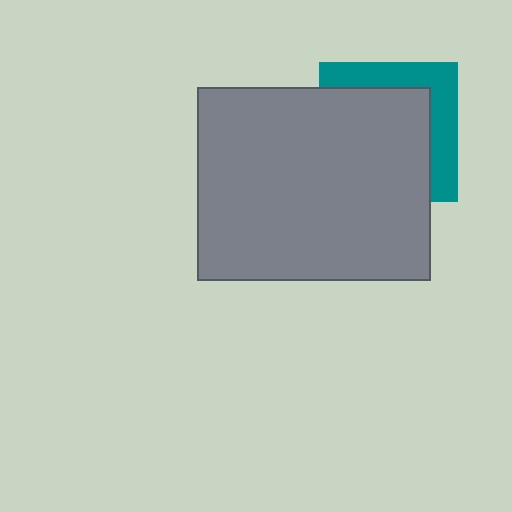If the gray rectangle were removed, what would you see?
You would see the complete teal square.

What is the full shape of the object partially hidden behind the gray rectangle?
The partially hidden object is a teal square.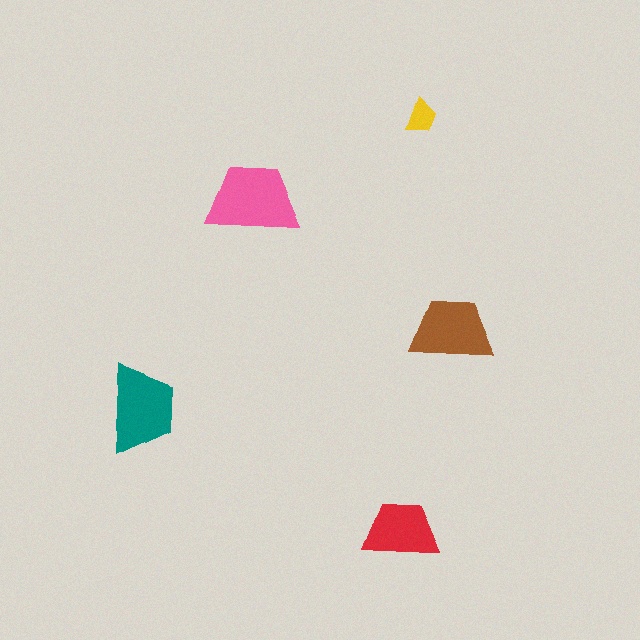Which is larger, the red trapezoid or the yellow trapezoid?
The red one.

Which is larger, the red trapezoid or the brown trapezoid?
The brown one.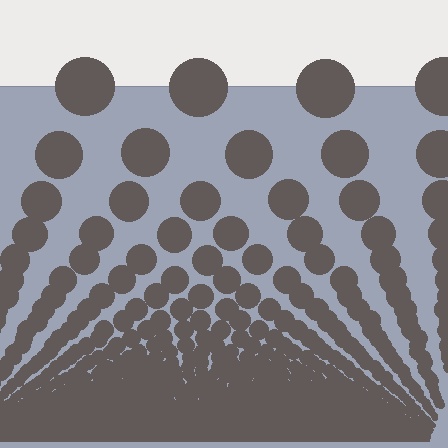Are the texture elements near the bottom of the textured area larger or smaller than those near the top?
Smaller. The gradient is inverted — elements near the bottom are smaller and denser.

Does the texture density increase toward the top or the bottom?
Density increases toward the bottom.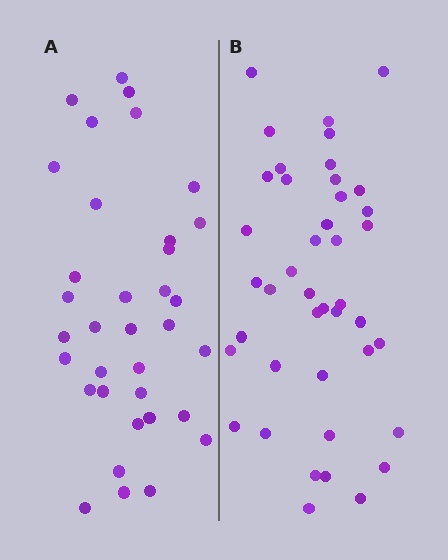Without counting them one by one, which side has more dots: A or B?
Region B (the right region) has more dots.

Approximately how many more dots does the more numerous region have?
Region B has roughly 8 or so more dots than region A.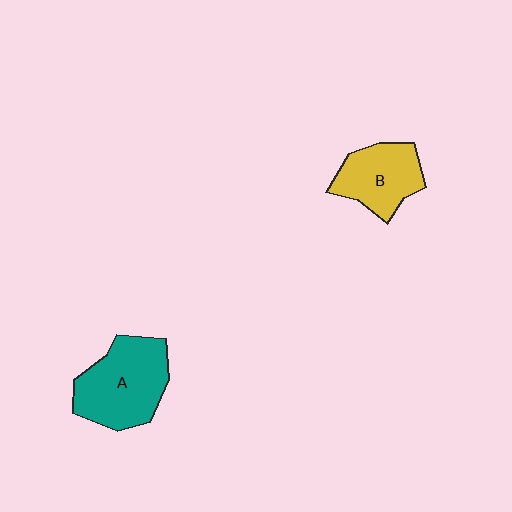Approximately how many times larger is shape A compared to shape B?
Approximately 1.4 times.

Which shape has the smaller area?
Shape B (yellow).